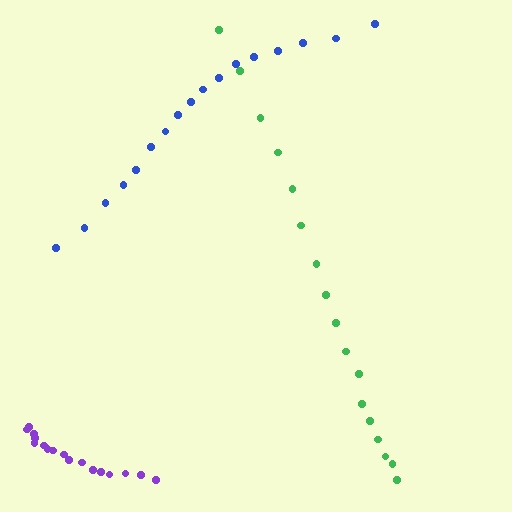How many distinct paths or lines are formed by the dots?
There are 3 distinct paths.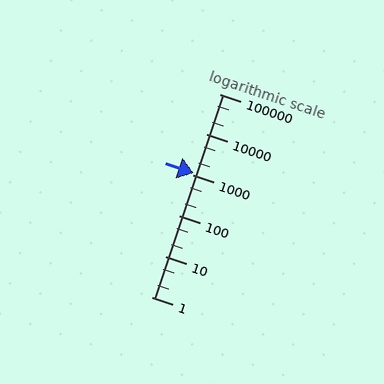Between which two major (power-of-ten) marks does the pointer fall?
The pointer is between 1000 and 10000.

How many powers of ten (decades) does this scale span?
The scale spans 5 decades, from 1 to 100000.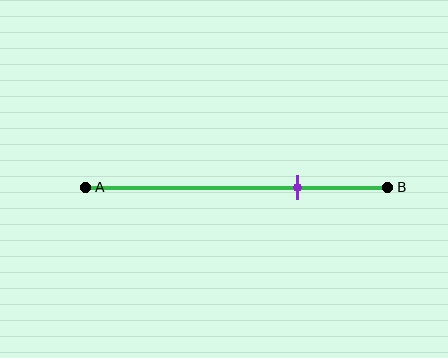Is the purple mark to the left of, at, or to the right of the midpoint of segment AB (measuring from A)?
The purple mark is to the right of the midpoint of segment AB.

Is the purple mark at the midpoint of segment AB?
No, the mark is at about 70% from A, not at the 50% midpoint.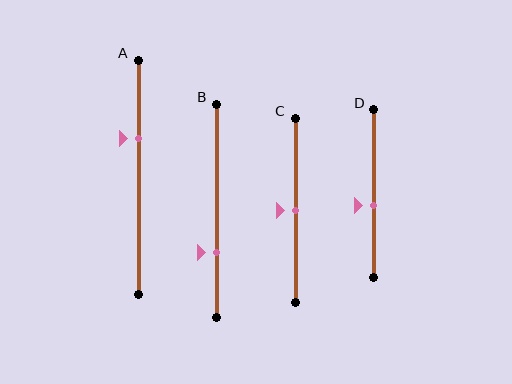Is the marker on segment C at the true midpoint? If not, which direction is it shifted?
Yes, the marker on segment C is at the true midpoint.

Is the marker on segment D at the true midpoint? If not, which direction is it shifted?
No, the marker on segment D is shifted downward by about 7% of the segment length.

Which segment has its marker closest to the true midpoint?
Segment C has its marker closest to the true midpoint.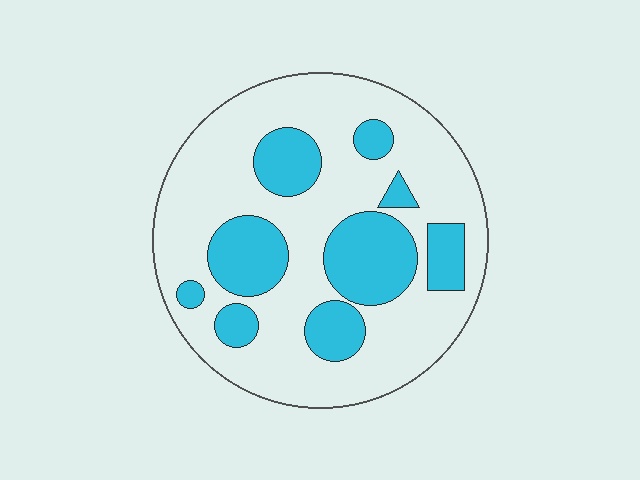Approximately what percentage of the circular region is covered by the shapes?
Approximately 30%.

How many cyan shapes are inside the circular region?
9.